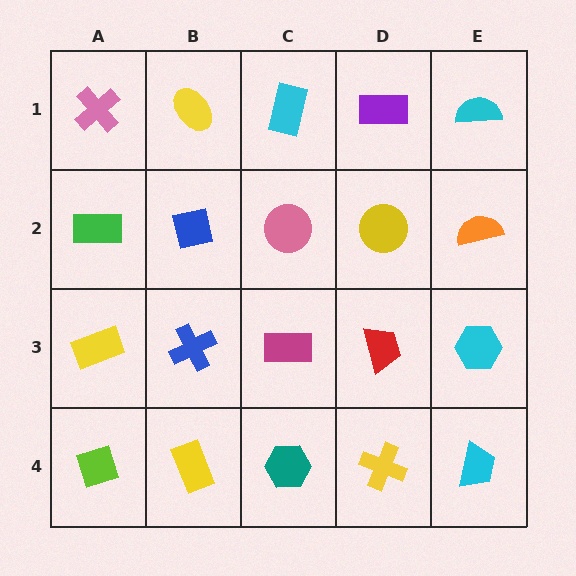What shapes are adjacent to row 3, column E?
An orange semicircle (row 2, column E), a cyan trapezoid (row 4, column E), a red trapezoid (row 3, column D).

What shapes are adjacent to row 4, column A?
A yellow rectangle (row 3, column A), a yellow rectangle (row 4, column B).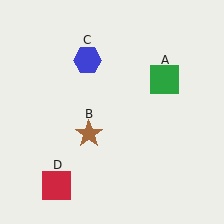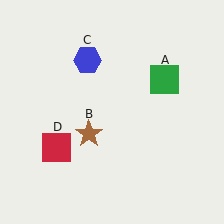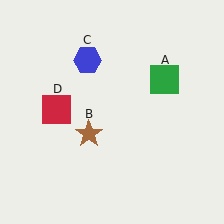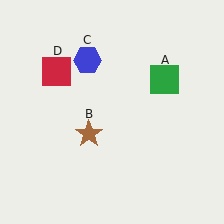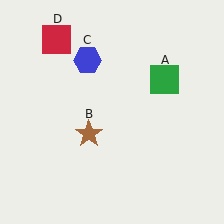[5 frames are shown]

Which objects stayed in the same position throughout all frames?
Green square (object A) and brown star (object B) and blue hexagon (object C) remained stationary.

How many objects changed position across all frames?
1 object changed position: red square (object D).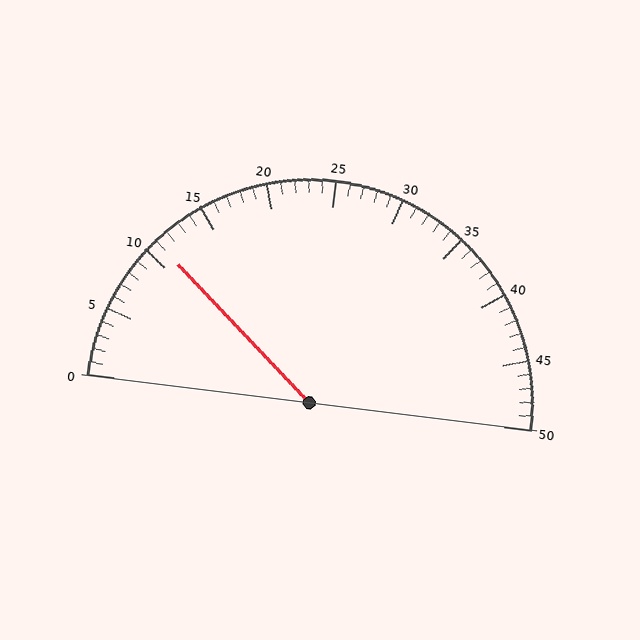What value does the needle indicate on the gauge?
The needle indicates approximately 11.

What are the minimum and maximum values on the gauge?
The gauge ranges from 0 to 50.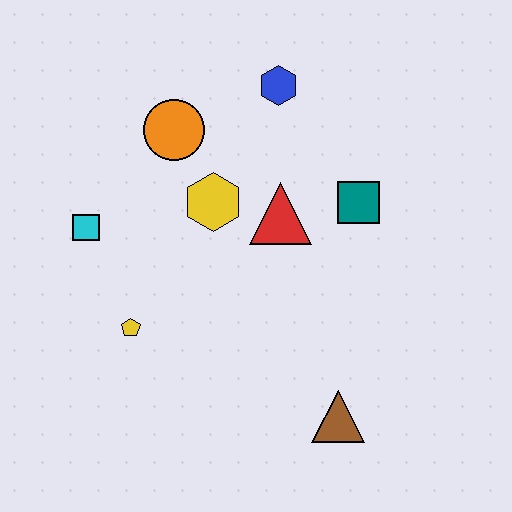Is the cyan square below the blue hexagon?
Yes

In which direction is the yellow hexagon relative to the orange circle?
The yellow hexagon is below the orange circle.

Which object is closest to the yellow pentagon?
The cyan square is closest to the yellow pentagon.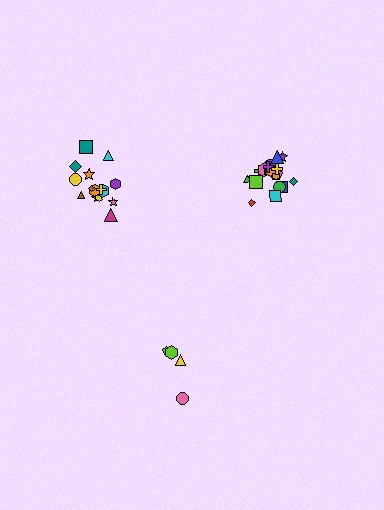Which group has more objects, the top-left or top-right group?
The top-right group.